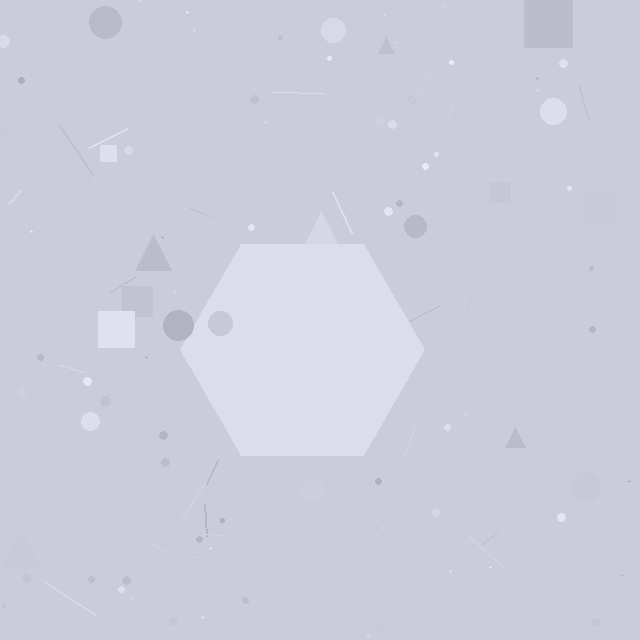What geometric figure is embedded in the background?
A hexagon is embedded in the background.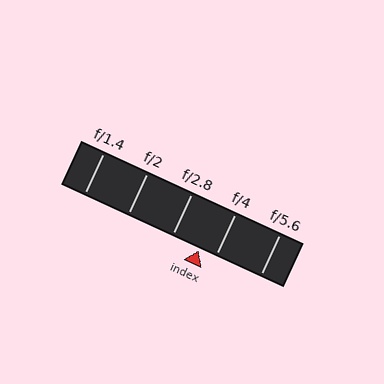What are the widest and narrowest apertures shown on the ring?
The widest aperture shown is f/1.4 and the narrowest is f/5.6.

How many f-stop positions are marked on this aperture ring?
There are 5 f-stop positions marked.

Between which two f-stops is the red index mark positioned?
The index mark is between f/2.8 and f/4.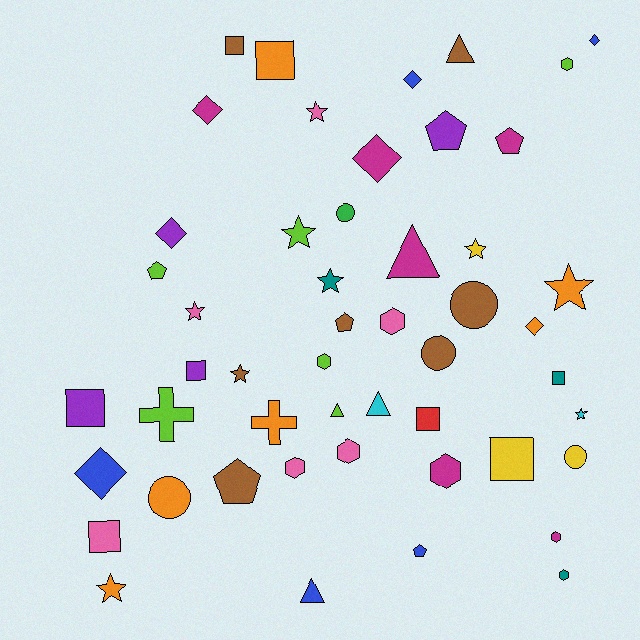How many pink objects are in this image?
There are 6 pink objects.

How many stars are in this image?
There are 9 stars.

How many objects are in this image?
There are 50 objects.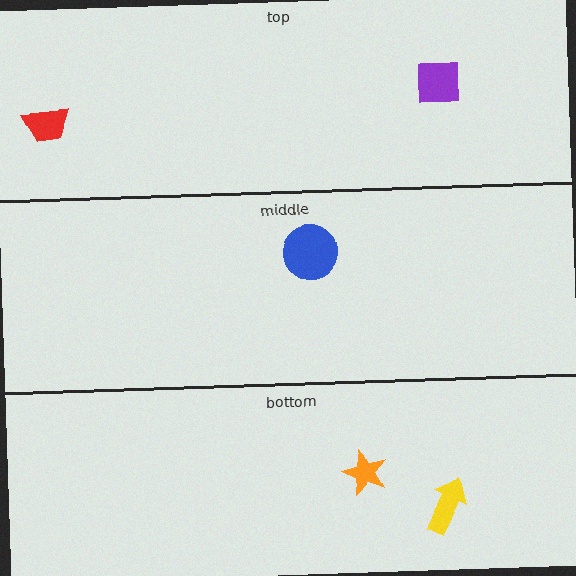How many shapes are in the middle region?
1.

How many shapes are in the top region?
2.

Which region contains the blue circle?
The middle region.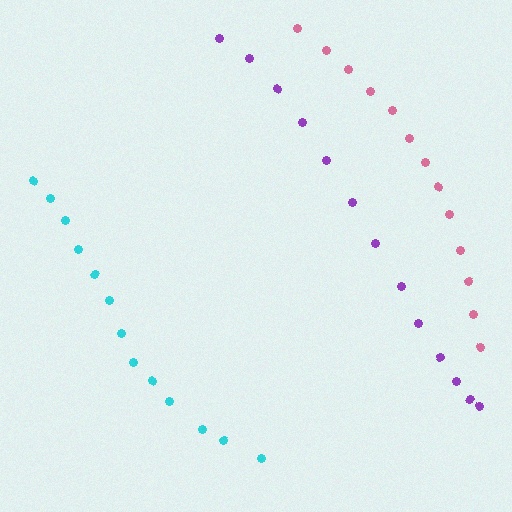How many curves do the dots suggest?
There are 3 distinct paths.